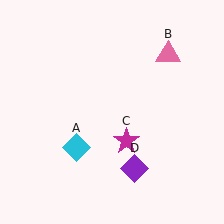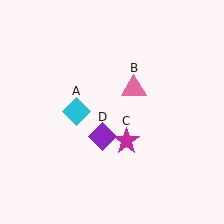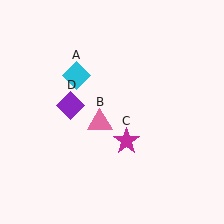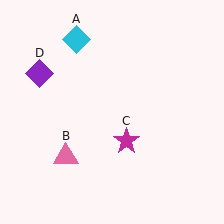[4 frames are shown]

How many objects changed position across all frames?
3 objects changed position: cyan diamond (object A), pink triangle (object B), purple diamond (object D).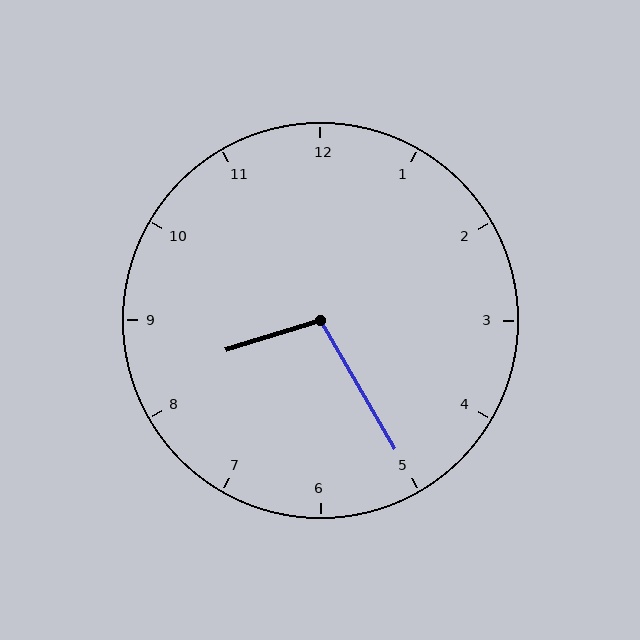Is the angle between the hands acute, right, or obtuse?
It is obtuse.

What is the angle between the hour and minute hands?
Approximately 102 degrees.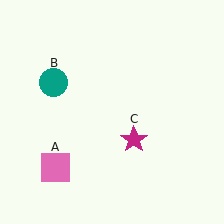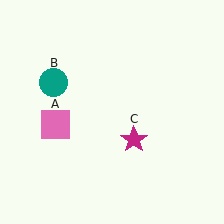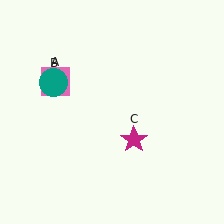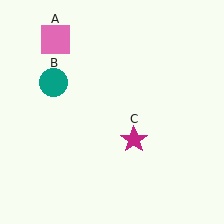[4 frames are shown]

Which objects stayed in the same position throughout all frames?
Teal circle (object B) and magenta star (object C) remained stationary.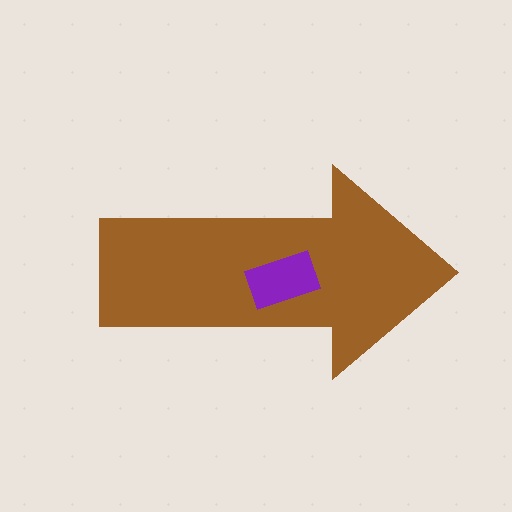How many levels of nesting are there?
2.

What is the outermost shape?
The brown arrow.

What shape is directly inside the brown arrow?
The purple rectangle.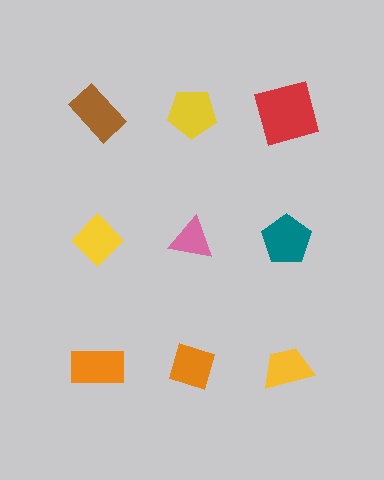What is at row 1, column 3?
A red square.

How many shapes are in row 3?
3 shapes.